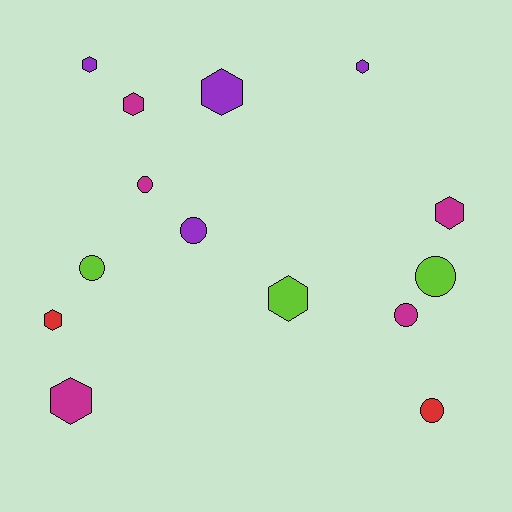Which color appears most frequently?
Magenta, with 5 objects.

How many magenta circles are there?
There are 2 magenta circles.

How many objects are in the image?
There are 14 objects.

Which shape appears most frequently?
Hexagon, with 8 objects.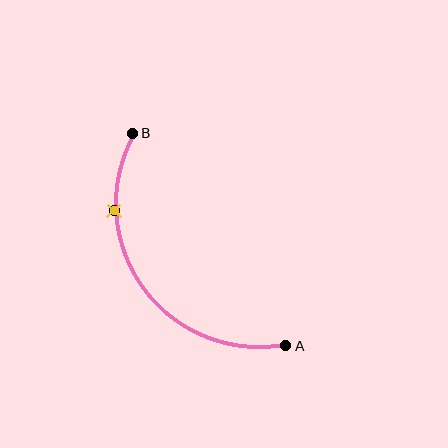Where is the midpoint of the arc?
The arc midpoint is the point on the curve farthest from the straight line joining A and B. It sits below and to the left of that line.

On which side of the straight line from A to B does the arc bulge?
The arc bulges below and to the left of the straight line connecting A and B.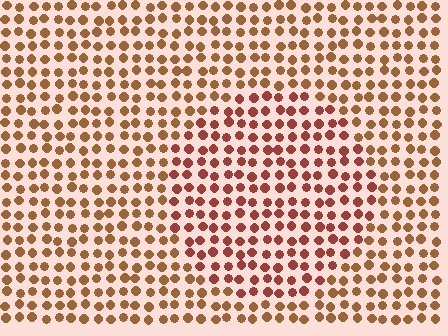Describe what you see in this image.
The image is filled with small brown elements in a uniform arrangement. A circle-shaped region is visible where the elements are tinted to a slightly different hue, forming a subtle color boundary.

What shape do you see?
I see a circle.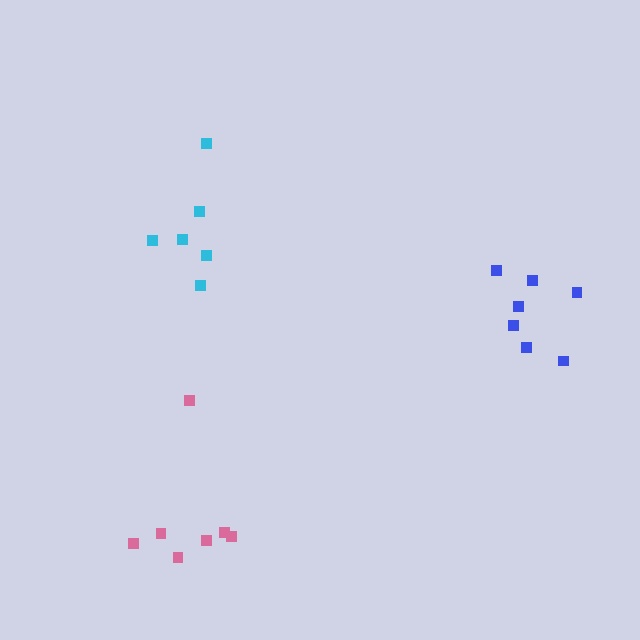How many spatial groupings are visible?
There are 3 spatial groupings.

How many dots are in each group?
Group 1: 7 dots, Group 2: 6 dots, Group 3: 7 dots (20 total).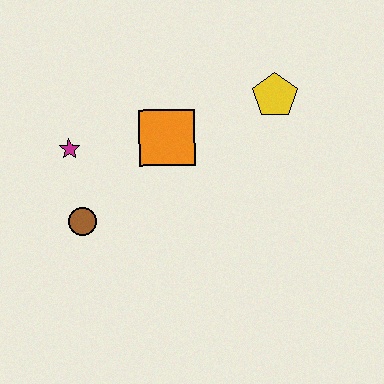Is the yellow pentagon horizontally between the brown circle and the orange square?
No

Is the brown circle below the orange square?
Yes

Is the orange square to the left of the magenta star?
No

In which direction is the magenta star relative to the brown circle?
The magenta star is above the brown circle.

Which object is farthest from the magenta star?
The yellow pentagon is farthest from the magenta star.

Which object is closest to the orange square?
The magenta star is closest to the orange square.